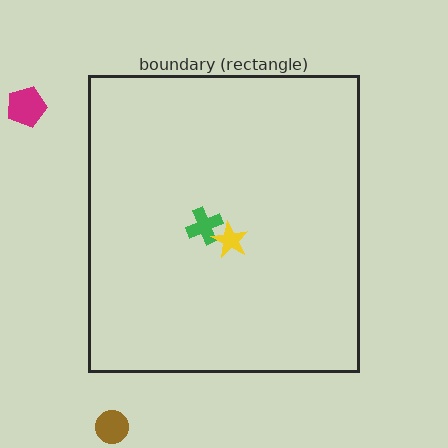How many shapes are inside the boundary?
2 inside, 2 outside.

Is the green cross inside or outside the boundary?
Inside.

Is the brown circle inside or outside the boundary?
Outside.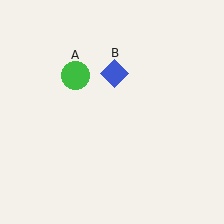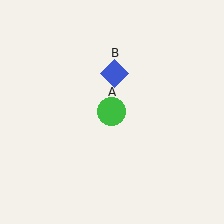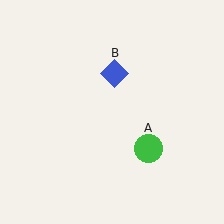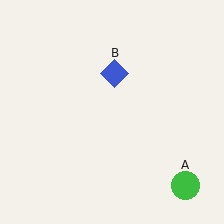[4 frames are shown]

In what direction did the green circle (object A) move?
The green circle (object A) moved down and to the right.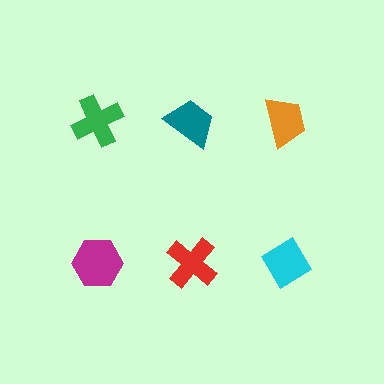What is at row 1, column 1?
A green cross.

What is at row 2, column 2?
A red cross.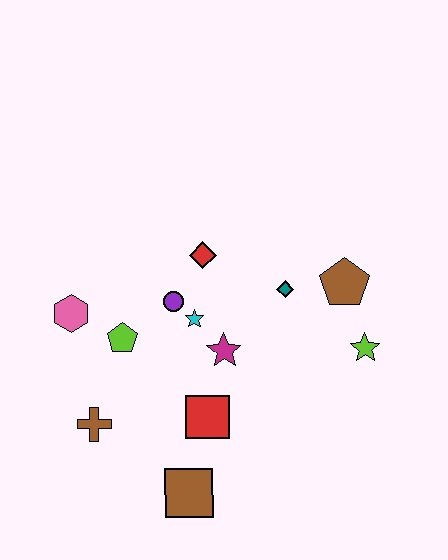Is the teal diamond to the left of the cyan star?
No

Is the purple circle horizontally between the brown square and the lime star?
No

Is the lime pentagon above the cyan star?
No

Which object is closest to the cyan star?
The purple circle is closest to the cyan star.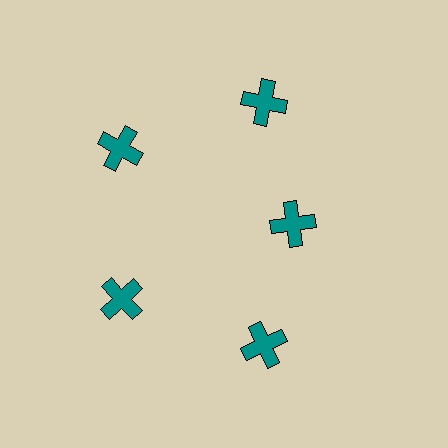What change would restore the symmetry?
The symmetry would be restored by moving it outward, back onto the ring so that all 5 crosses sit at equal angles and equal distance from the center.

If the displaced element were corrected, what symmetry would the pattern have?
It would have 5-fold rotational symmetry — the pattern would map onto itself every 72 degrees.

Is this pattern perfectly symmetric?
No. The 5 teal crosses are arranged in a ring, but one element near the 3 o'clock position is pulled inward toward the center, breaking the 5-fold rotational symmetry.